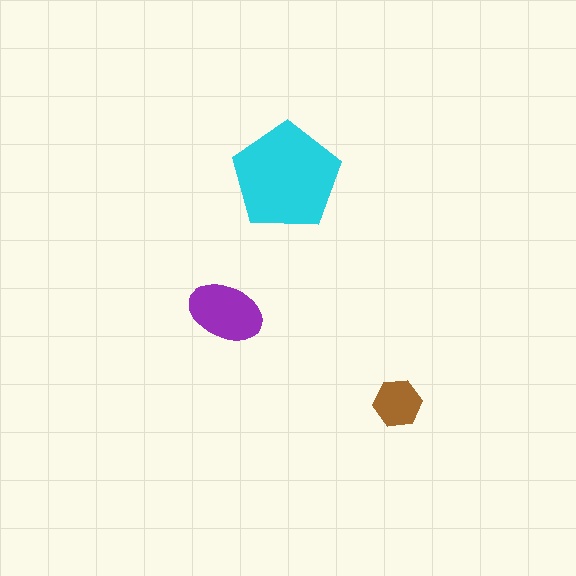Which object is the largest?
The cyan pentagon.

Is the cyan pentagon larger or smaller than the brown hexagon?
Larger.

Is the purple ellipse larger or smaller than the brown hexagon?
Larger.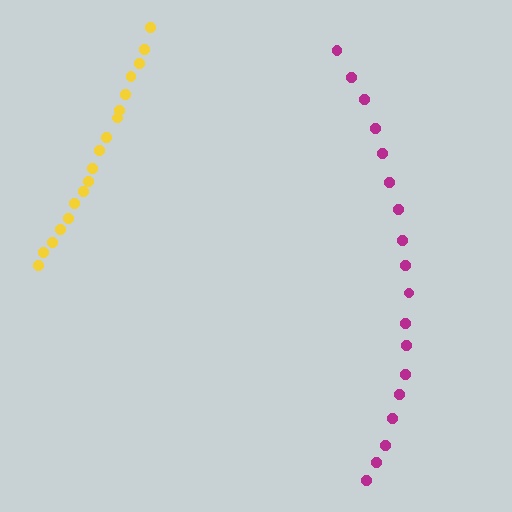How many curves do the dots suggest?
There are 2 distinct paths.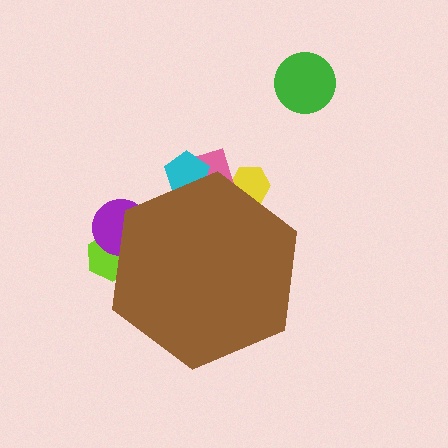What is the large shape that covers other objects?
A brown hexagon.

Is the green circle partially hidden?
No, the green circle is fully visible.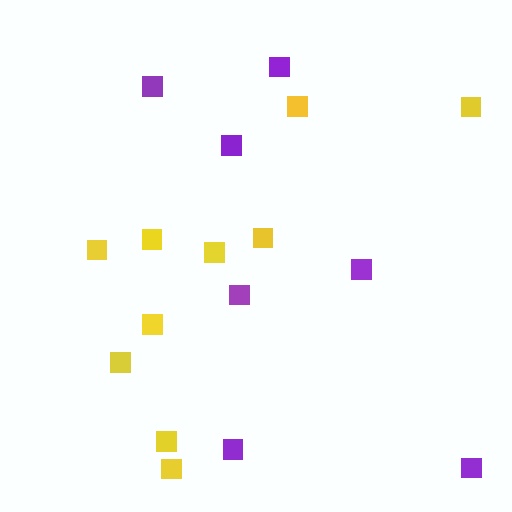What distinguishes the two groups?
There are 2 groups: one group of purple squares (7) and one group of yellow squares (10).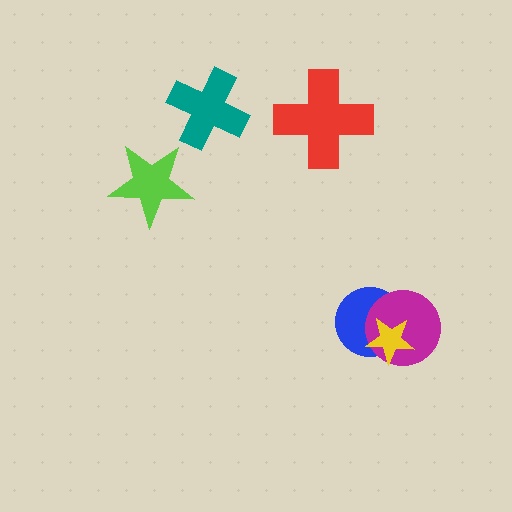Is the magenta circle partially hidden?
Yes, it is partially covered by another shape.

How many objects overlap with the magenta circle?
2 objects overlap with the magenta circle.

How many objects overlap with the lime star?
0 objects overlap with the lime star.